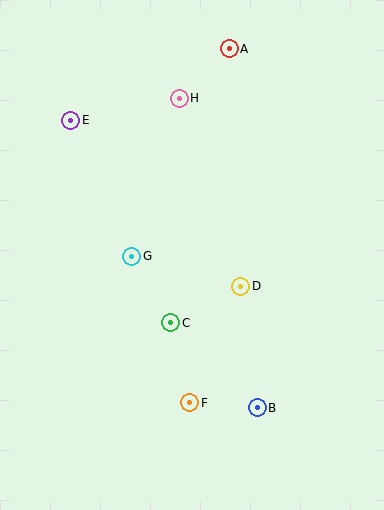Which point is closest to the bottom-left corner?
Point F is closest to the bottom-left corner.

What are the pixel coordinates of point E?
Point E is at (71, 120).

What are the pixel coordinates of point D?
Point D is at (241, 286).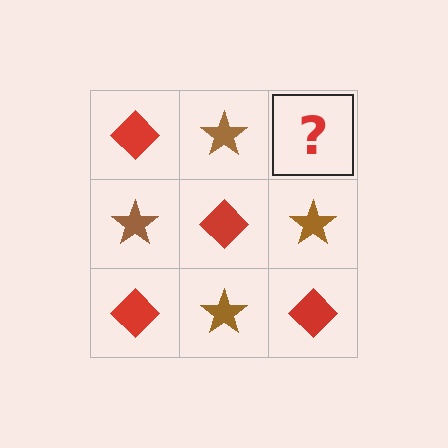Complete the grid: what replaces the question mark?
The question mark should be replaced with a red diamond.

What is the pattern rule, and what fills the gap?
The rule is that it alternates red diamond and brown star in a checkerboard pattern. The gap should be filled with a red diamond.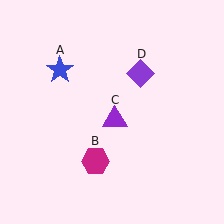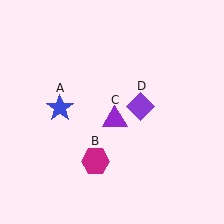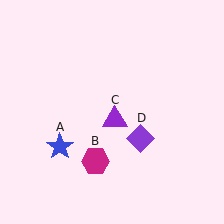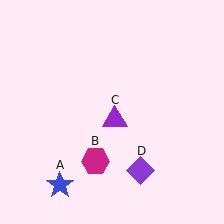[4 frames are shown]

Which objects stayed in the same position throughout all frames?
Magenta hexagon (object B) and purple triangle (object C) remained stationary.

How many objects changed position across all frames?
2 objects changed position: blue star (object A), purple diamond (object D).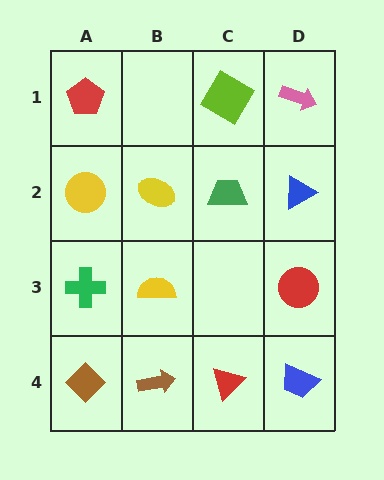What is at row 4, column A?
A brown diamond.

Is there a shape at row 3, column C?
No, that cell is empty.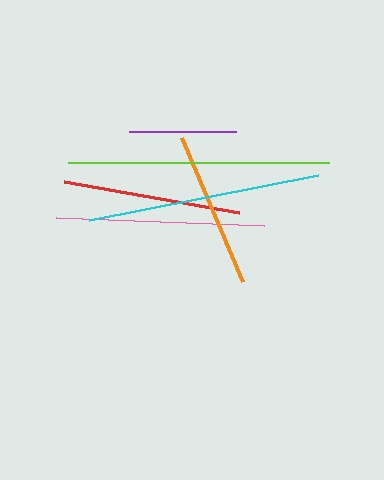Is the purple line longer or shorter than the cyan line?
The cyan line is longer than the purple line.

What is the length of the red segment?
The red segment is approximately 178 pixels long.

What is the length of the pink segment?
The pink segment is approximately 208 pixels long.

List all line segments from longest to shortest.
From longest to shortest: lime, cyan, pink, red, orange, purple.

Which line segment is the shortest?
The purple line is the shortest at approximately 107 pixels.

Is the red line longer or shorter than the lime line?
The lime line is longer than the red line.